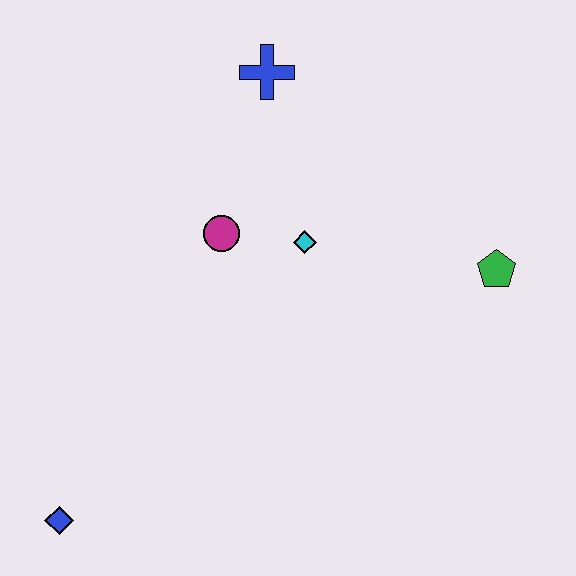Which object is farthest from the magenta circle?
The blue diamond is farthest from the magenta circle.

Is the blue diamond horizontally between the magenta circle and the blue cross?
No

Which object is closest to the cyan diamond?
The magenta circle is closest to the cyan diamond.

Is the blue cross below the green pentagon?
No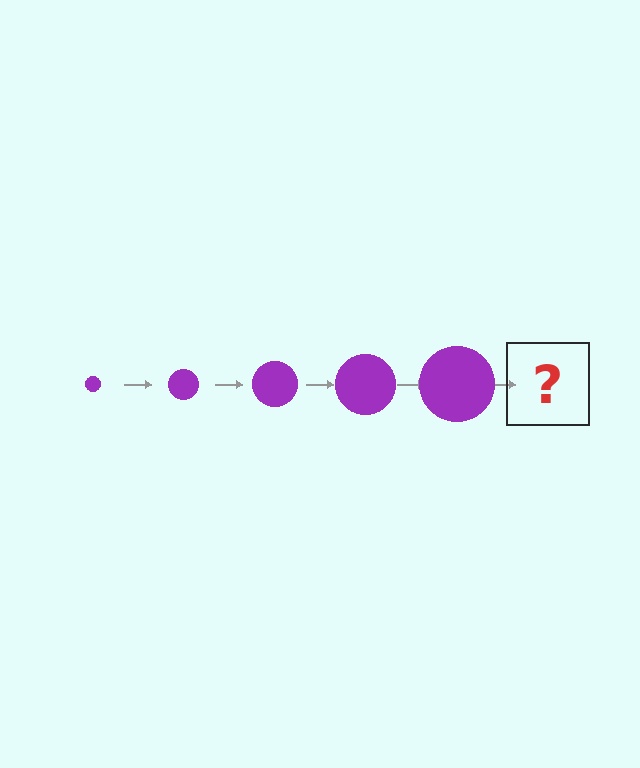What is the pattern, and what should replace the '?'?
The pattern is that the circle gets progressively larger each step. The '?' should be a purple circle, larger than the previous one.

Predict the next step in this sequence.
The next step is a purple circle, larger than the previous one.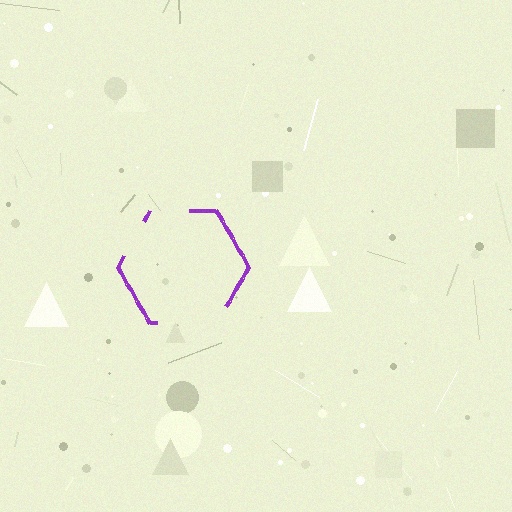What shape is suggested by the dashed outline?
The dashed outline suggests a hexagon.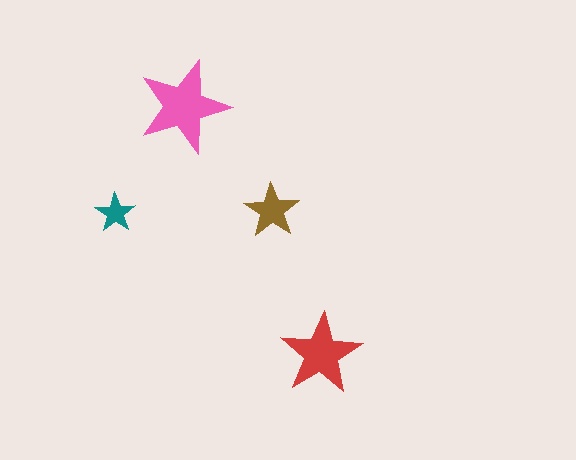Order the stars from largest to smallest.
the pink one, the red one, the brown one, the teal one.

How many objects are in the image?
There are 4 objects in the image.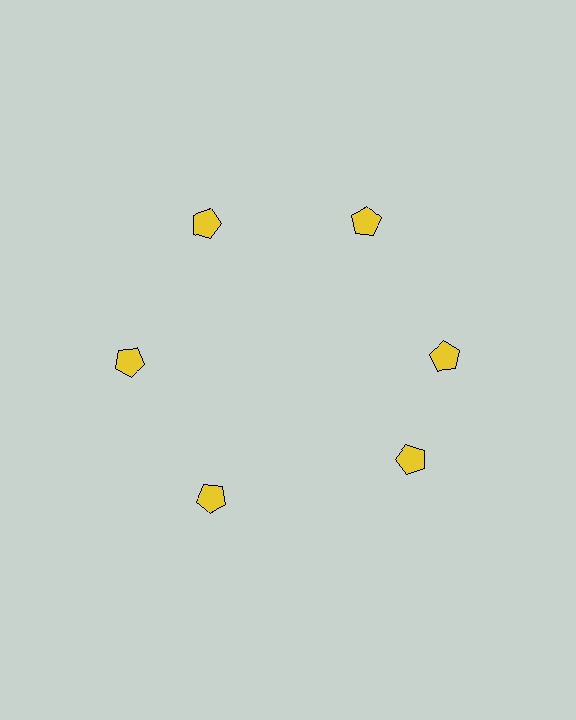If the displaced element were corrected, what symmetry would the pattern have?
It would have 6-fold rotational symmetry — the pattern would map onto itself every 60 degrees.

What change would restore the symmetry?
The symmetry would be restored by rotating it back into even spacing with its neighbors so that all 6 pentagons sit at equal angles and equal distance from the center.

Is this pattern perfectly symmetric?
No. The 6 yellow pentagons are arranged in a ring, but one element near the 5 o'clock position is rotated out of alignment along the ring, breaking the 6-fold rotational symmetry.